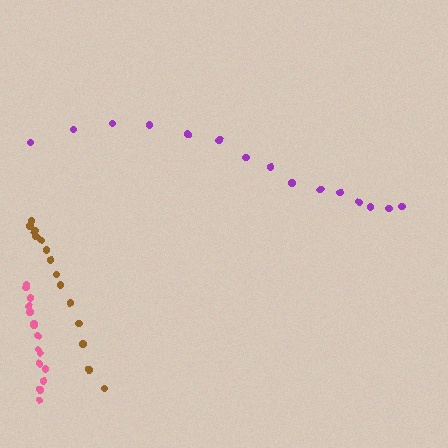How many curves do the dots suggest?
There are 3 distinct paths.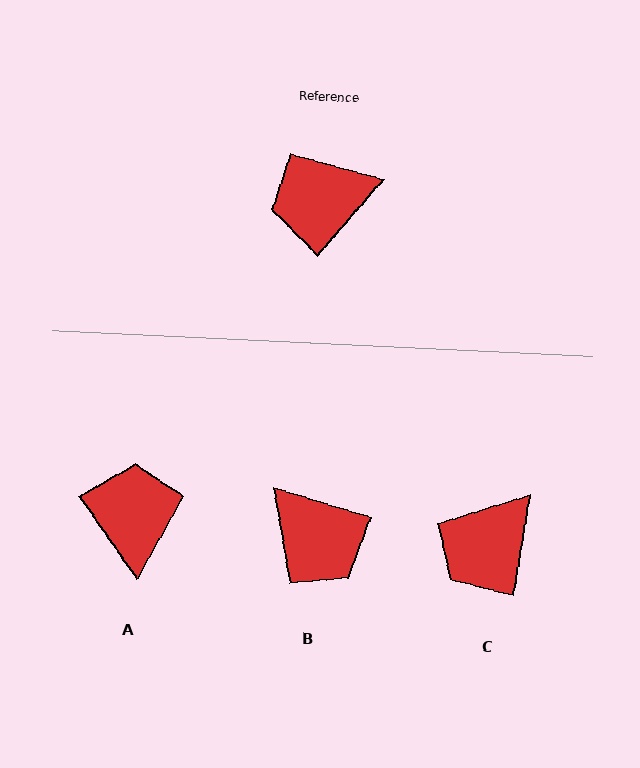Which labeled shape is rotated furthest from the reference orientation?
B, about 115 degrees away.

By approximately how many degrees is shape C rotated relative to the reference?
Approximately 32 degrees counter-clockwise.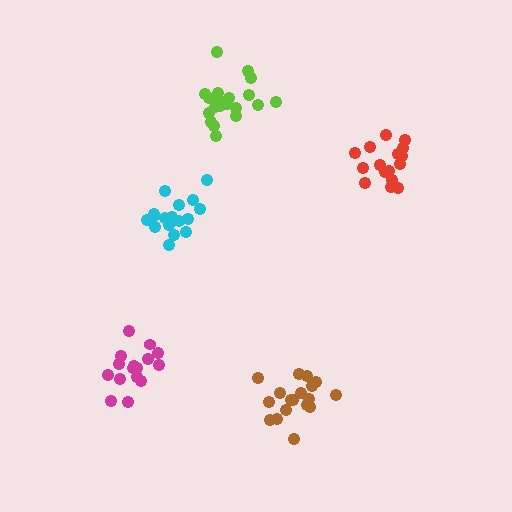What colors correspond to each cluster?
The clusters are colored: magenta, lime, cyan, red, brown.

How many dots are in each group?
Group 1: 16 dots, Group 2: 20 dots, Group 3: 17 dots, Group 4: 16 dots, Group 5: 18 dots (87 total).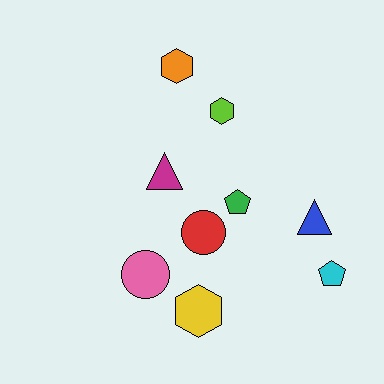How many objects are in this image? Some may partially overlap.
There are 9 objects.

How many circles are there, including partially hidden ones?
There are 2 circles.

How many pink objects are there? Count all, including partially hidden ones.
There is 1 pink object.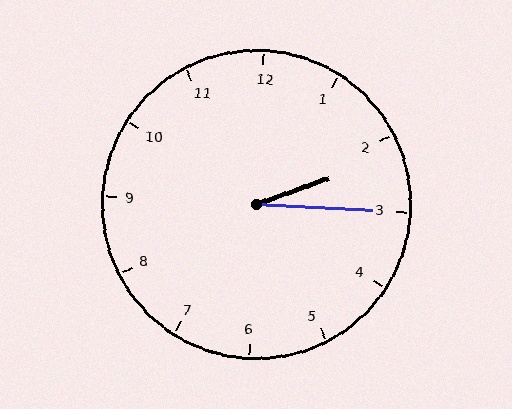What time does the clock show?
2:15.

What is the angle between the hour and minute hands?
Approximately 22 degrees.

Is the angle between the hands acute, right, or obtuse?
It is acute.